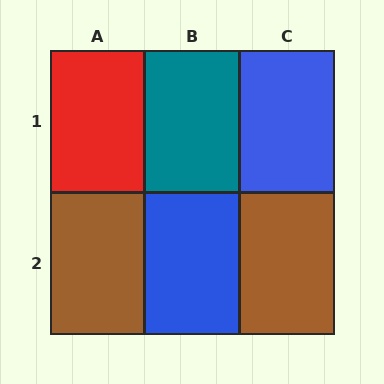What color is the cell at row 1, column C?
Blue.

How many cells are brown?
2 cells are brown.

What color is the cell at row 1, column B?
Teal.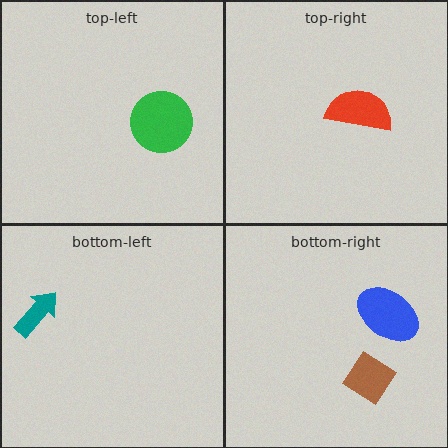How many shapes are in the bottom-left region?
1.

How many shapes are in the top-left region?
1.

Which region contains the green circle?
The top-left region.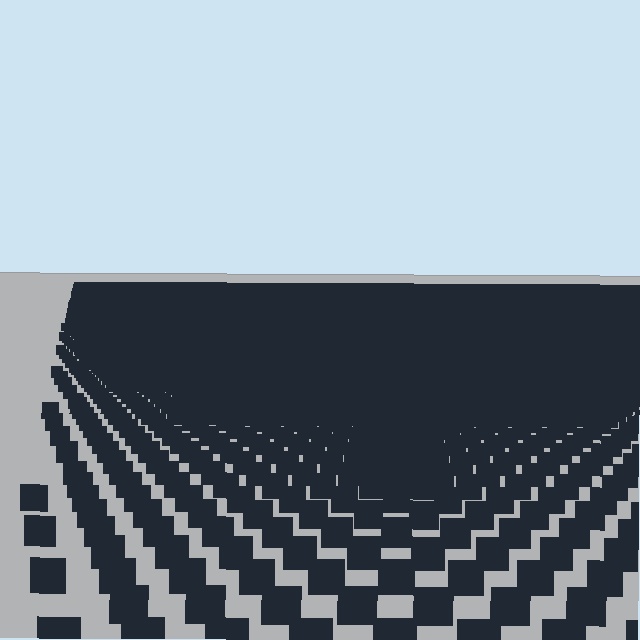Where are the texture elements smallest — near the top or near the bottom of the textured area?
Near the top.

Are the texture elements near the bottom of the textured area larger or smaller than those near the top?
Larger. Near the bottom, elements are closer to the viewer and appear at a bigger on-screen size.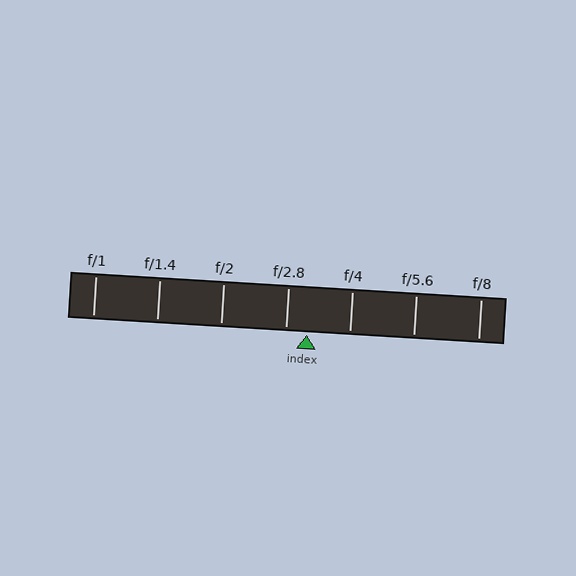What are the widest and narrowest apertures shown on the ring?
The widest aperture shown is f/1 and the narrowest is f/8.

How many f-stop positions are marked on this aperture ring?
There are 7 f-stop positions marked.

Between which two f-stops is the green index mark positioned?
The index mark is between f/2.8 and f/4.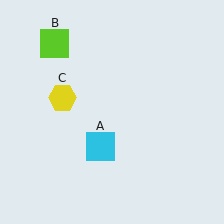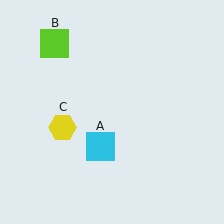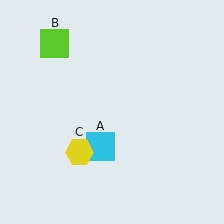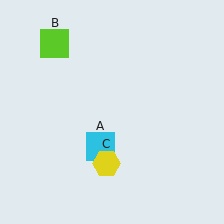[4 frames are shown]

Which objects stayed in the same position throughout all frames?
Cyan square (object A) and lime square (object B) remained stationary.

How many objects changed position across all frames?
1 object changed position: yellow hexagon (object C).